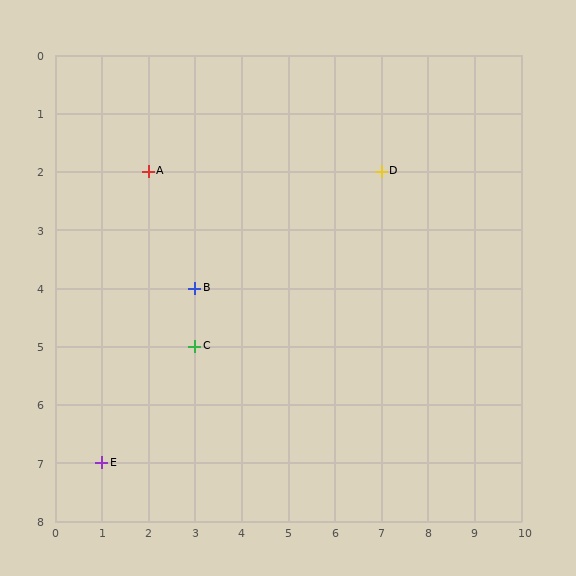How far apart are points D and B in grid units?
Points D and B are 4 columns and 2 rows apart (about 4.5 grid units diagonally).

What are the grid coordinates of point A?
Point A is at grid coordinates (2, 2).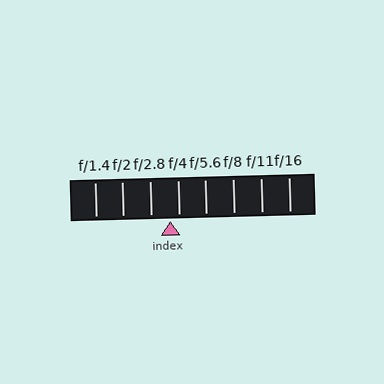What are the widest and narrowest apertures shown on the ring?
The widest aperture shown is f/1.4 and the narrowest is f/16.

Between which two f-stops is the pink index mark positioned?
The index mark is between f/2.8 and f/4.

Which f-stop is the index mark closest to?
The index mark is closest to f/4.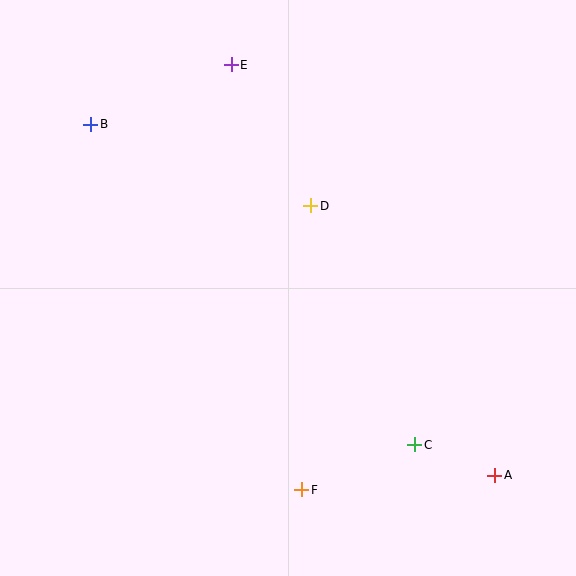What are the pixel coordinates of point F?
Point F is at (302, 490).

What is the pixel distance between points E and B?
The distance between E and B is 152 pixels.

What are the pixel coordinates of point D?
Point D is at (311, 206).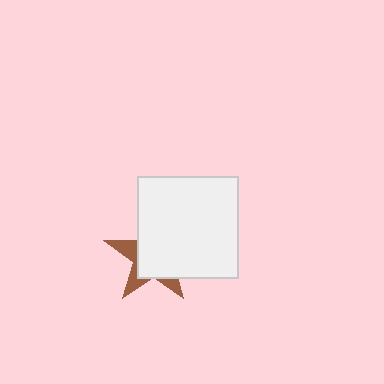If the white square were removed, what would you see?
You would see the complete brown star.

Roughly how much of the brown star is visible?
A small part of it is visible (roughly 31%).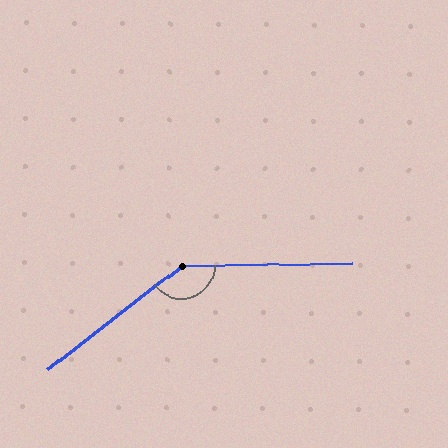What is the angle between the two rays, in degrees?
Approximately 143 degrees.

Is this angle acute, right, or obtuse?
It is obtuse.